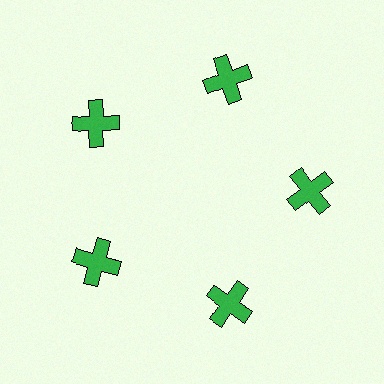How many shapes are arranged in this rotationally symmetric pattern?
There are 5 shapes, arranged in 5 groups of 1.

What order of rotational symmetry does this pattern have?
This pattern has 5-fold rotational symmetry.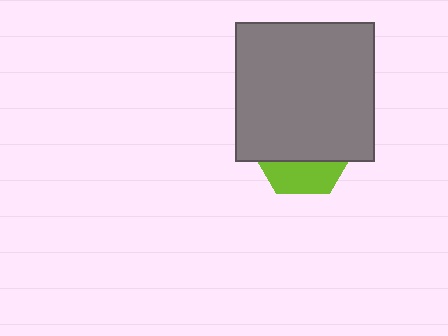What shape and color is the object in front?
The object in front is a gray square.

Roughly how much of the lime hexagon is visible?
A small part of it is visible (roughly 31%).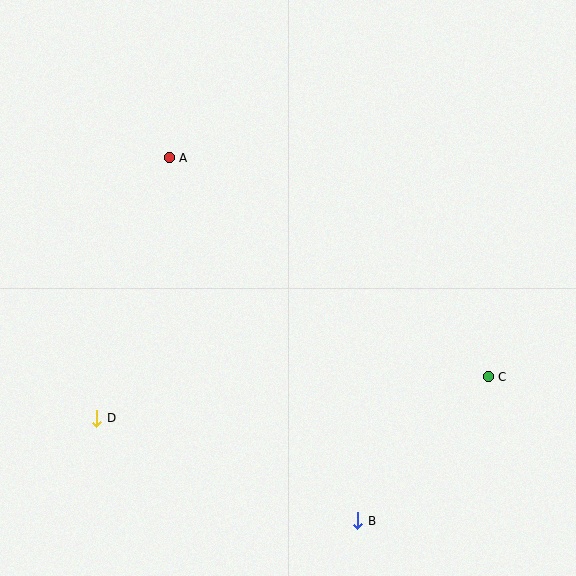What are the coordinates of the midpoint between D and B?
The midpoint between D and B is at (227, 470).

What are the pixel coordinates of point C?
Point C is at (488, 377).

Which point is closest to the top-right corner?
Point C is closest to the top-right corner.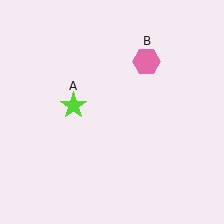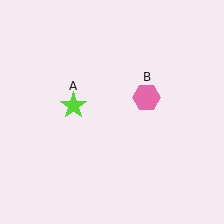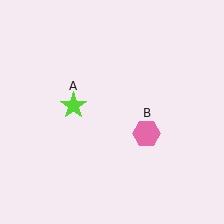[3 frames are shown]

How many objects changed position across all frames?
1 object changed position: pink hexagon (object B).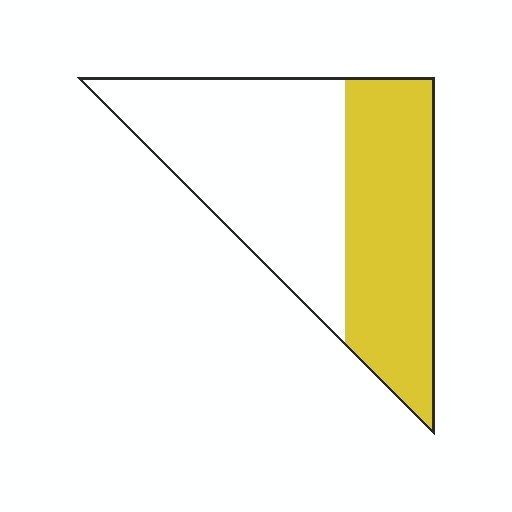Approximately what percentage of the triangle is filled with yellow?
Approximately 45%.